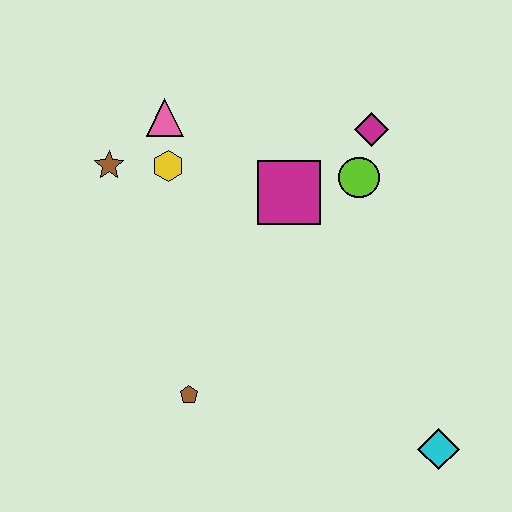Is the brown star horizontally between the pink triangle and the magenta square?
No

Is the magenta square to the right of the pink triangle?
Yes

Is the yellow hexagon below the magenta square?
No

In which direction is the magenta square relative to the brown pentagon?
The magenta square is above the brown pentagon.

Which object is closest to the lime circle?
The magenta diamond is closest to the lime circle.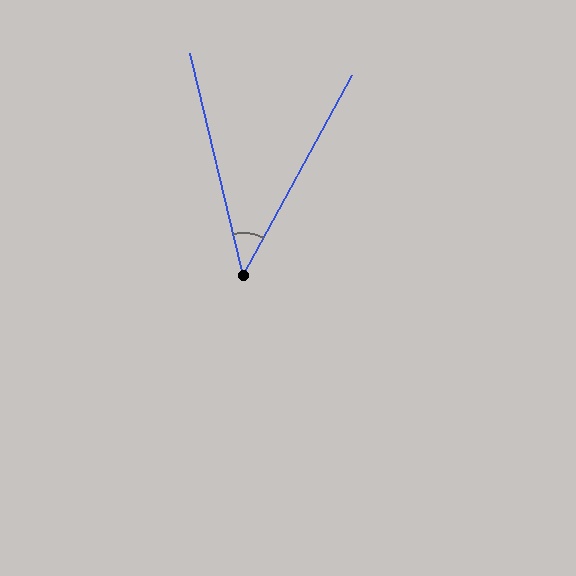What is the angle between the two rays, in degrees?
Approximately 42 degrees.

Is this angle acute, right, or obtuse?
It is acute.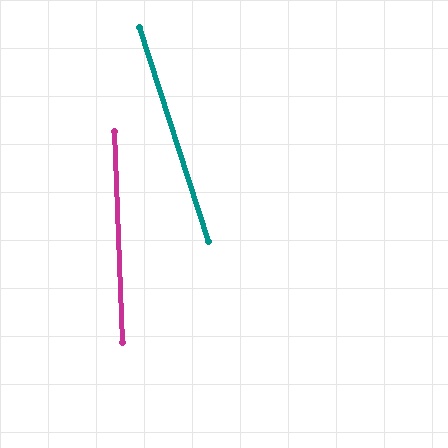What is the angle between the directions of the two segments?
Approximately 16 degrees.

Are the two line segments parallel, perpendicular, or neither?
Neither parallel nor perpendicular — they differ by about 16°.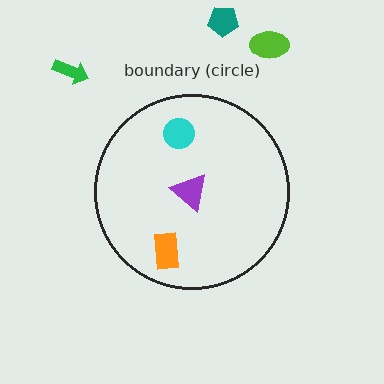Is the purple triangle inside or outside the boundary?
Inside.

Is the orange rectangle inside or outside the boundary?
Inside.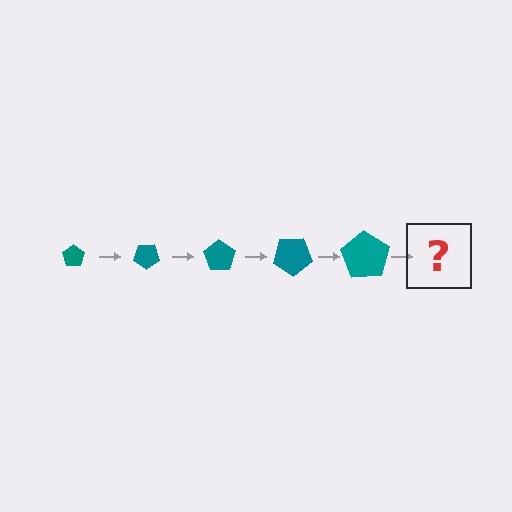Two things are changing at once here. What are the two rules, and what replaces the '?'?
The two rules are that the pentagon grows larger each step and it rotates 35 degrees each step. The '?' should be a pentagon, larger than the previous one and rotated 175 degrees from the start.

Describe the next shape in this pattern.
It should be a pentagon, larger than the previous one and rotated 175 degrees from the start.